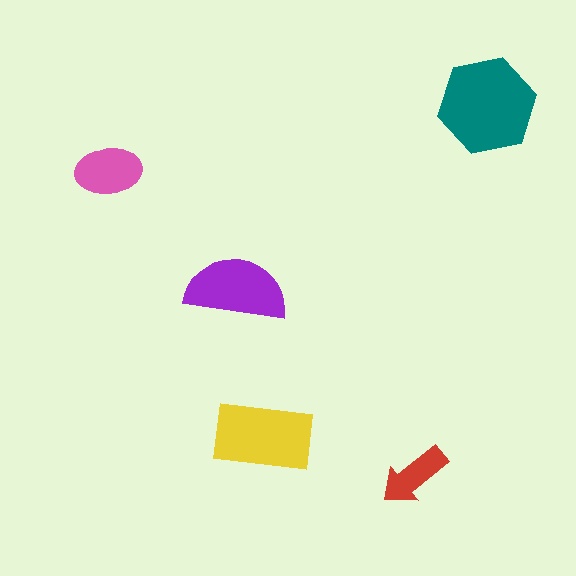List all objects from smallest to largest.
The red arrow, the pink ellipse, the purple semicircle, the yellow rectangle, the teal hexagon.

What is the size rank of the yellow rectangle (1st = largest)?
2nd.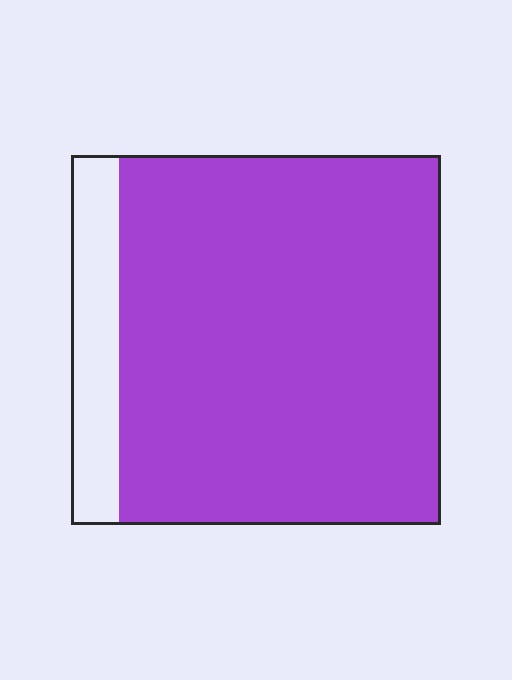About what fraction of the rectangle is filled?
About seven eighths (7/8).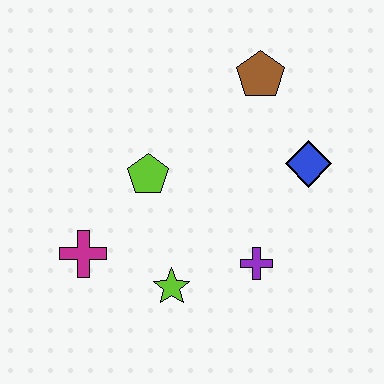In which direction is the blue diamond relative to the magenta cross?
The blue diamond is to the right of the magenta cross.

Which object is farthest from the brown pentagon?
The magenta cross is farthest from the brown pentagon.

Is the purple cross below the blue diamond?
Yes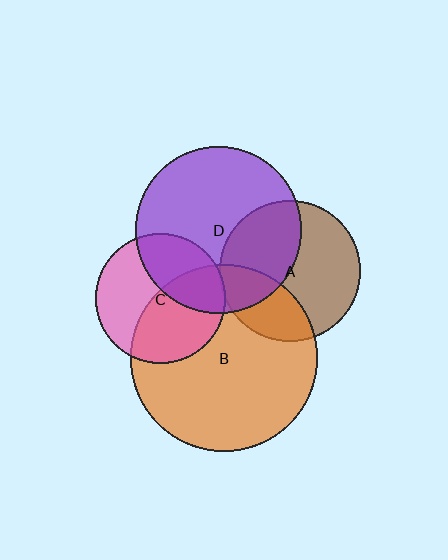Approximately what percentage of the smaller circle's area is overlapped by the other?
Approximately 30%.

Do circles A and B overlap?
Yes.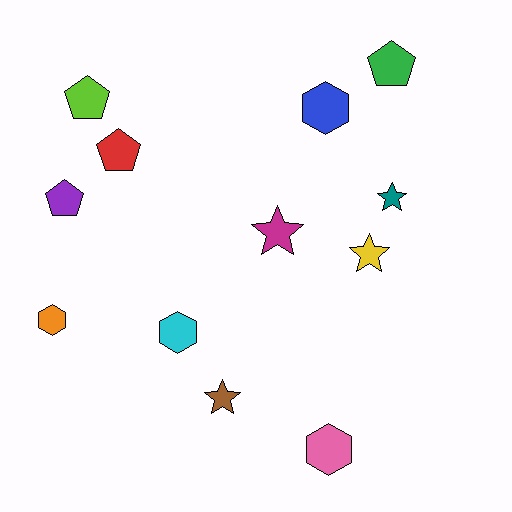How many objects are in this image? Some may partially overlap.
There are 12 objects.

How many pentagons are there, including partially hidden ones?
There are 4 pentagons.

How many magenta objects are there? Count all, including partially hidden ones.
There is 1 magenta object.